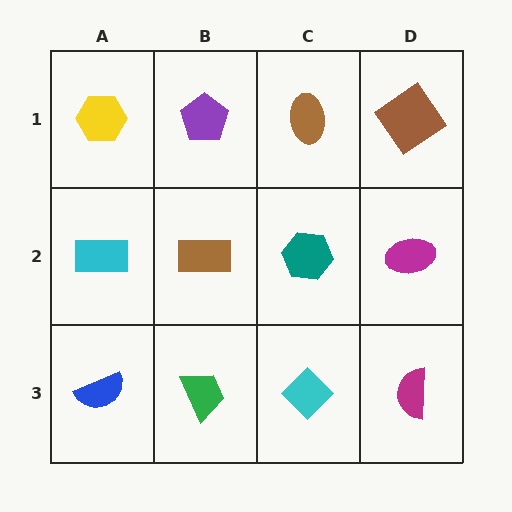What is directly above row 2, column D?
A brown diamond.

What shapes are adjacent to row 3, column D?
A magenta ellipse (row 2, column D), a cyan diamond (row 3, column C).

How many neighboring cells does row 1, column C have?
3.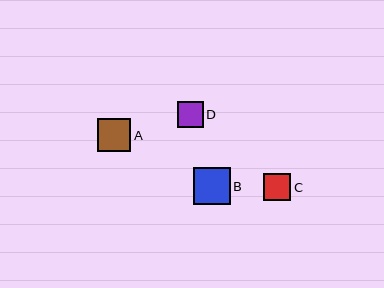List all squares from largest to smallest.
From largest to smallest: B, A, C, D.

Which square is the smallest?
Square D is the smallest with a size of approximately 26 pixels.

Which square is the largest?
Square B is the largest with a size of approximately 37 pixels.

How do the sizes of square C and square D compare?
Square C and square D are approximately the same size.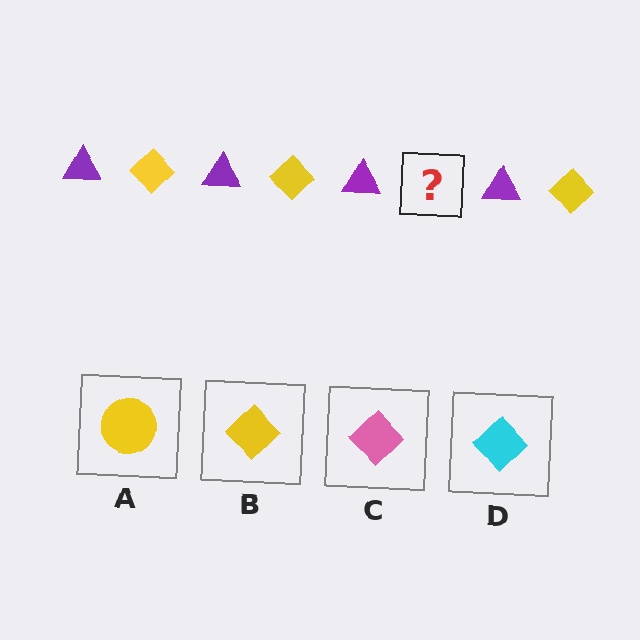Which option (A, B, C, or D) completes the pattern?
B.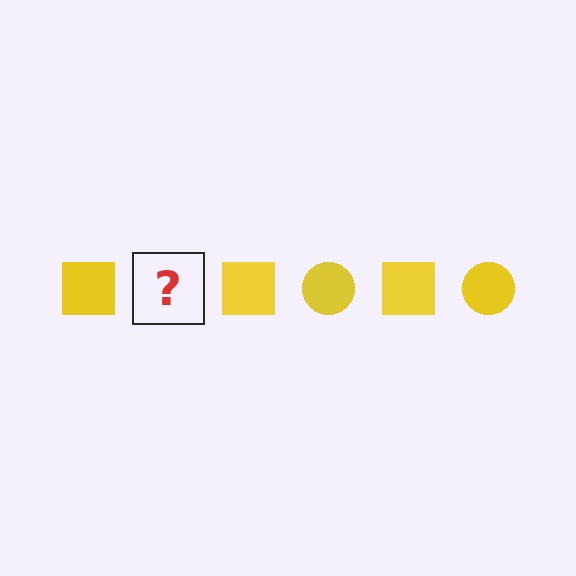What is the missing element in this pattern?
The missing element is a yellow circle.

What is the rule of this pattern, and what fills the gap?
The rule is that the pattern cycles through square, circle shapes in yellow. The gap should be filled with a yellow circle.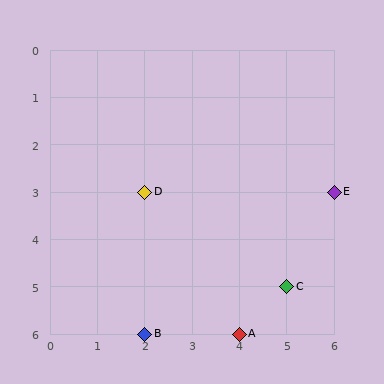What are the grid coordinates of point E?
Point E is at grid coordinates (6, 3).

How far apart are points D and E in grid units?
Points D and E are 4 columns apart.